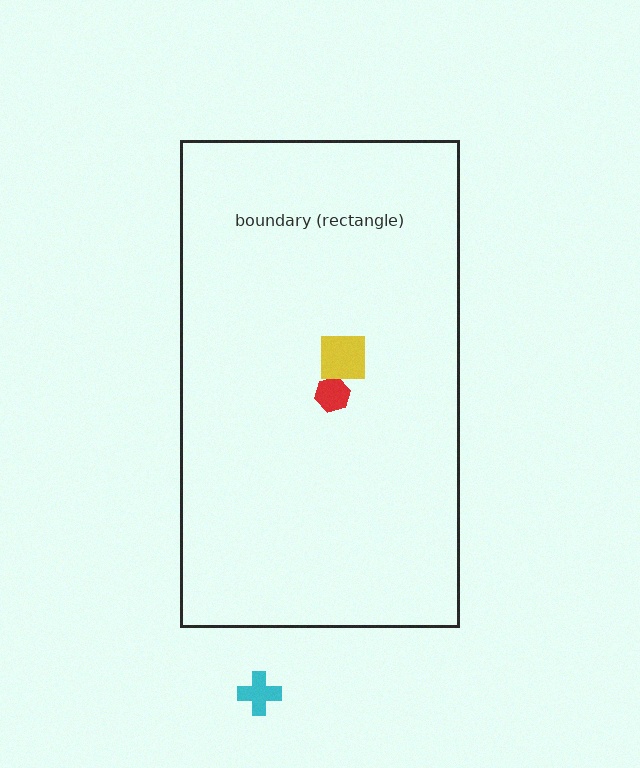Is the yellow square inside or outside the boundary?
Inside.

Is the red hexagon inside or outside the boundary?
Inside.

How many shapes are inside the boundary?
2 inside, 1 outside.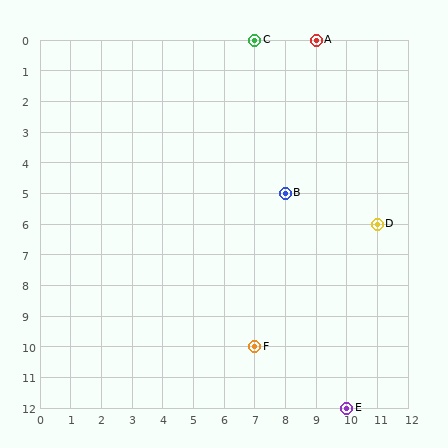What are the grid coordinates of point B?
Point B is at grid coordinates (8, 5).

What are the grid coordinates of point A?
Point A is at grid coordinates (9, 0).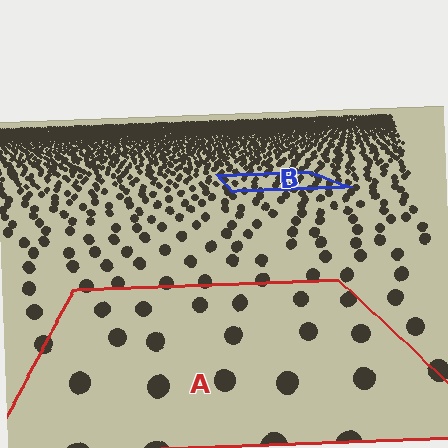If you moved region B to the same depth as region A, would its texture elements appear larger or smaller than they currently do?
They would appear larger. At a closer depth, the same texture elements are projected at a bigger on-screen size.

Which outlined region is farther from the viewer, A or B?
Region B is farther from the viewer — the texture elements inside it appear smaller and more densely packed.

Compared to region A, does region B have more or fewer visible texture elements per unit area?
Region B has more texture elements per unit area — they are packed more densely because it is farther away.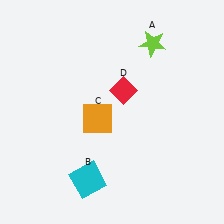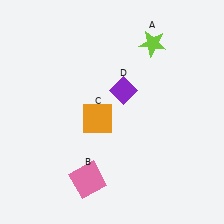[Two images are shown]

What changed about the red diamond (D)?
In Image 1, D is red. In Image 2, it changed to purple.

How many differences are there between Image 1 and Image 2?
There are 2 differences between the two images.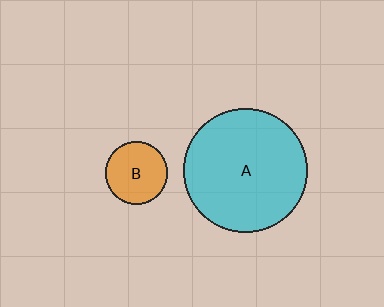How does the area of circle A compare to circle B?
Approximately 4.0 times.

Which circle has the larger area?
Circle A (cyan).